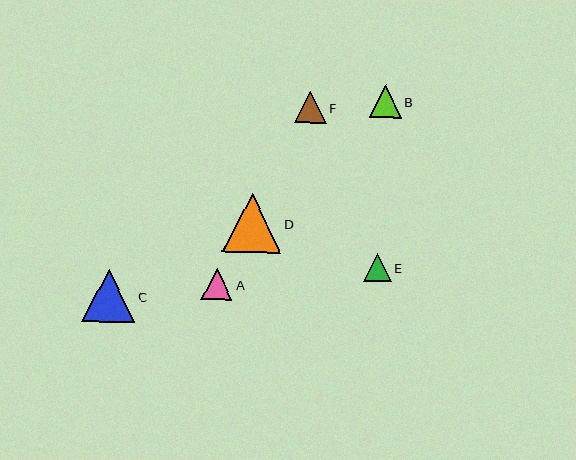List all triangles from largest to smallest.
From largest to smallest: D, C, B, F, A, E.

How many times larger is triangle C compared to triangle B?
Triangle C is approximately 1.7 times the size of triangle B.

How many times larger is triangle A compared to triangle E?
Triangle A is approximately 1.1 times the size of triangle E.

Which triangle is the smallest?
Triangle E is the smallest with a size of approximately 28 pixels.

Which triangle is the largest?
Triangle D is the largest with a size of approximately 59 pixels.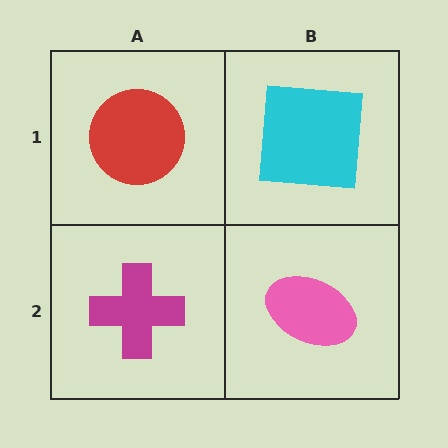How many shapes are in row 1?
2 shapes.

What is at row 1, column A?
A red circle.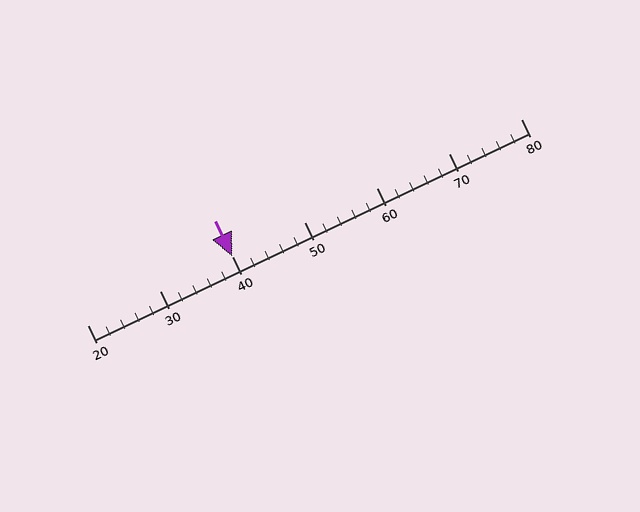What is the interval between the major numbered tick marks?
The major tick marks are spaced 10 units apart.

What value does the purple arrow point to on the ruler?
The purple arrow points to approximately 40.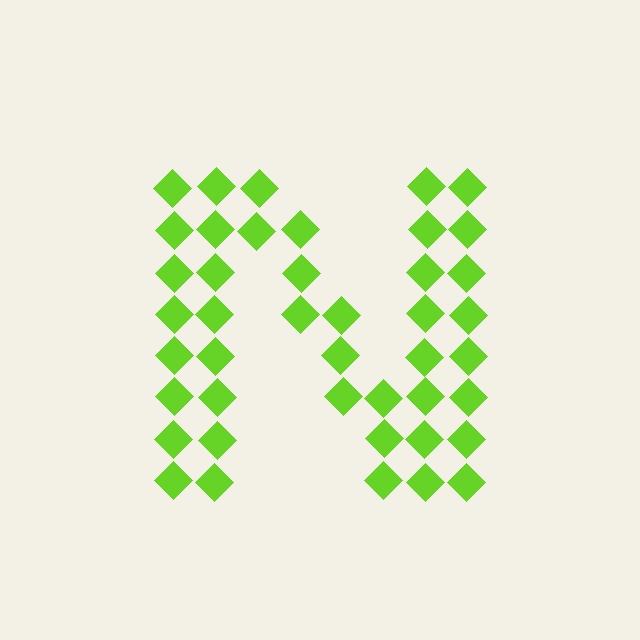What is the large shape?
The large shape is the letter N.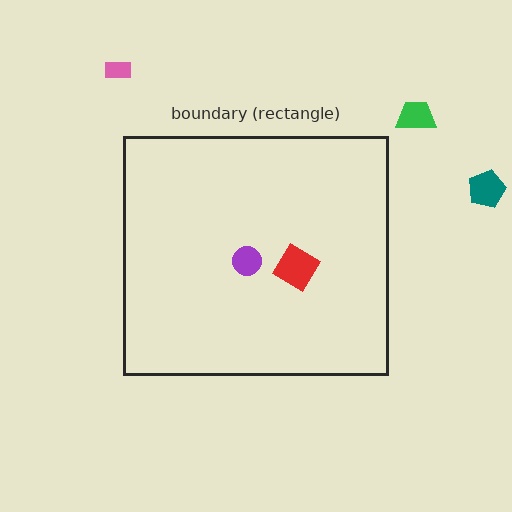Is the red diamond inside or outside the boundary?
Inside.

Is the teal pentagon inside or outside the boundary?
Outside.